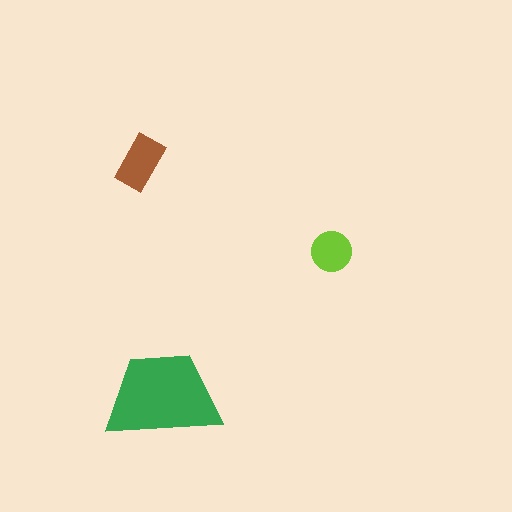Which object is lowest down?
The green trapezoid is bottommost.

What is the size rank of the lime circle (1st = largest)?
3rd.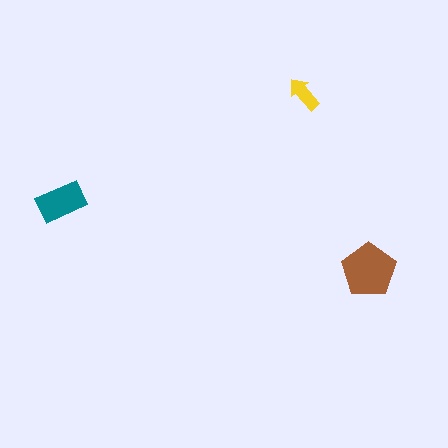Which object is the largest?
The brown pentagon.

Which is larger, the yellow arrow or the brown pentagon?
The brown pentagon.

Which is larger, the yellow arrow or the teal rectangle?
The teal rectangle.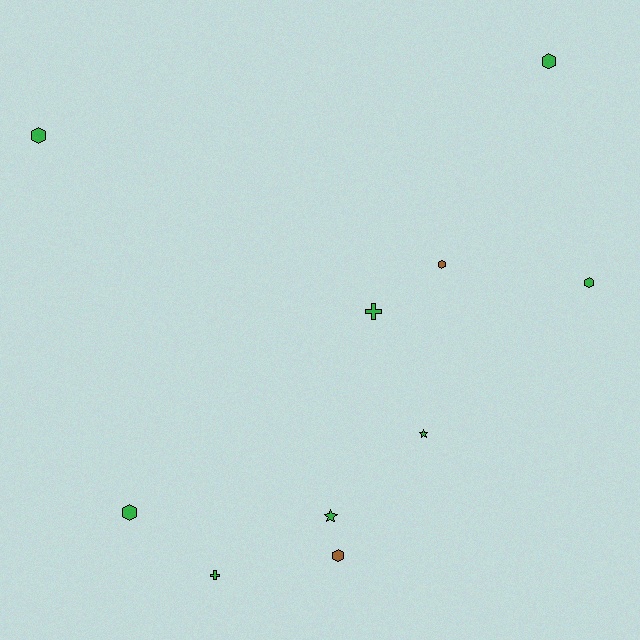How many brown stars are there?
There are no brown stars.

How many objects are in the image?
There are 10 objects.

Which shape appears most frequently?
Hexagon, with 6 objects.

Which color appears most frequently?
Green, with 8 objects.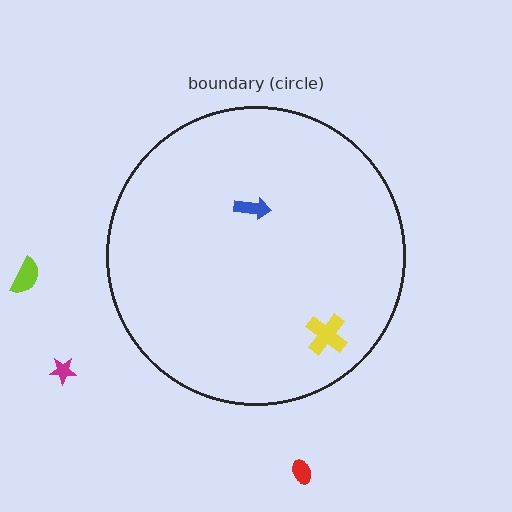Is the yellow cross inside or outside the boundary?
Inside.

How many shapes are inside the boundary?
2 inside, 3 outside.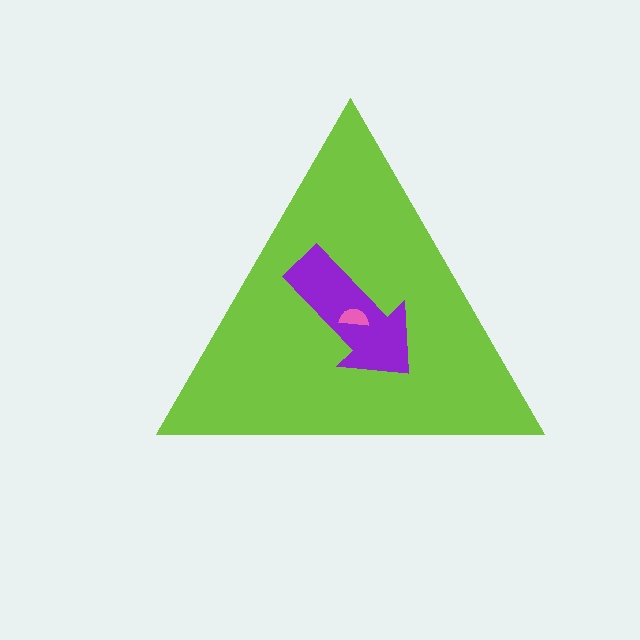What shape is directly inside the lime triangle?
The purple arrow.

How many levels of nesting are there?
3.